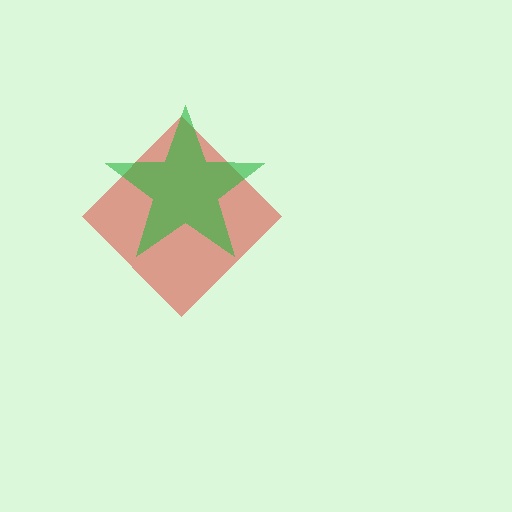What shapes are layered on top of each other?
The layered shapes are: a red diamond, a green star.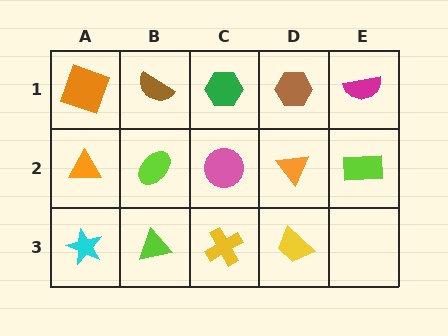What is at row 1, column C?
A green hexagon.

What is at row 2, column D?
An orange triangle.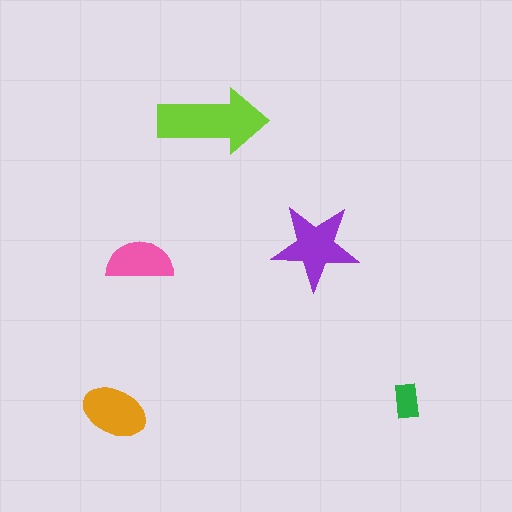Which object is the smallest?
The green rectangle.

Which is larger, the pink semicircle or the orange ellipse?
The orange ellipse.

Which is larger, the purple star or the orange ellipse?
The purple star.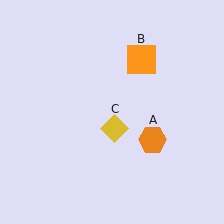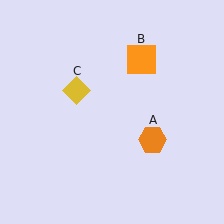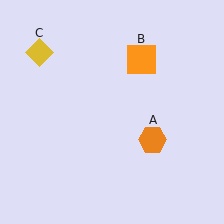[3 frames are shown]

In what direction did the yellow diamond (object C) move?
The yellow diamond (object C) moved up and to the left.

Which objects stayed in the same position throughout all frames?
Orange hexagon (object A) and orange square (object B) remained stationary.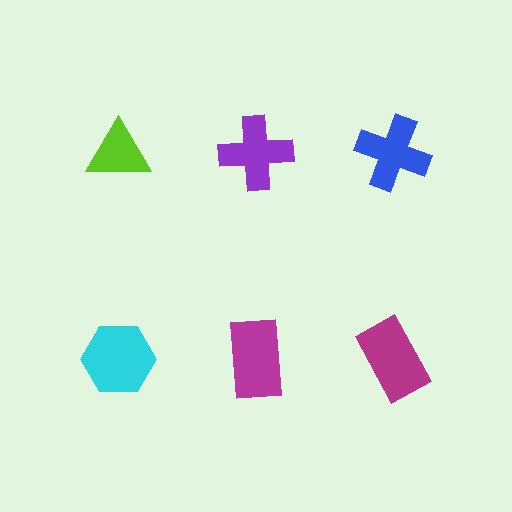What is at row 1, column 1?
A lime triangle.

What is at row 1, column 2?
A purple cross.